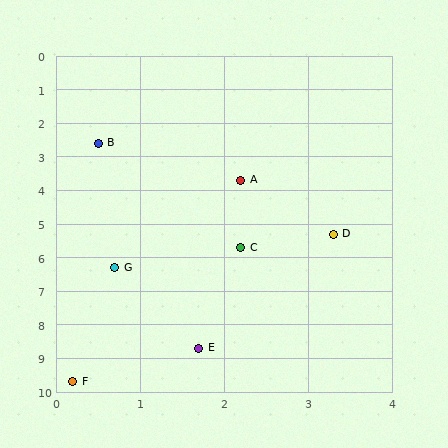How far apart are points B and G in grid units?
Points B and G are about 3.7 grid units apart.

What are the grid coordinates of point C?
Point C is at approximately (2.2, 5.7).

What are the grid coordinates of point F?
Point F is at approximately (0.2, 9.7).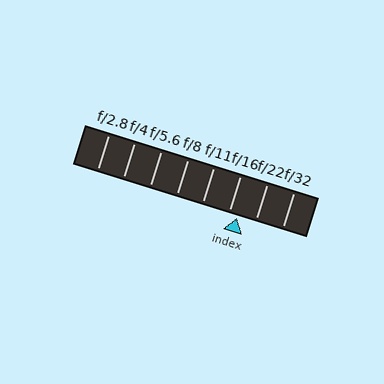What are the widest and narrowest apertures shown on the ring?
The widest aperture shown is f/2.8 and the narrowest is f/32.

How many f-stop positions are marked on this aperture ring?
There are 8 f-stop positions marked.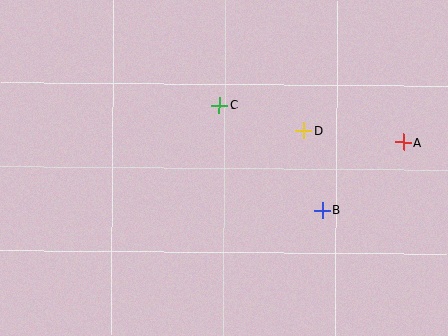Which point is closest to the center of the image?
Point C at (219, 105) is closest to the center.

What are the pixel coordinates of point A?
Point A is at (404, 142).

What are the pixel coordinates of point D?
Point D is at (304, 130).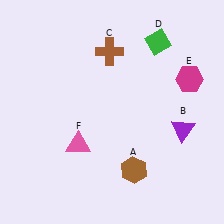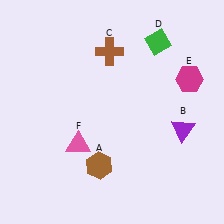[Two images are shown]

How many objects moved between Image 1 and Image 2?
1 object moved between the two images.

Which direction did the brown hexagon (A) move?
The brown hexagon (A) moved left.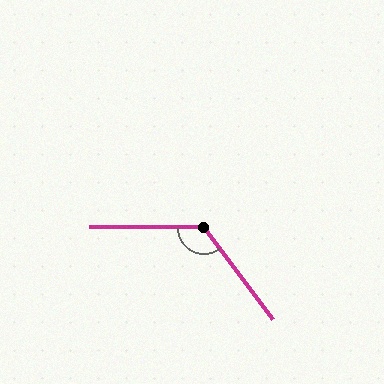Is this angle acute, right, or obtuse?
It is obtuse.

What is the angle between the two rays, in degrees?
Approximately 127 degrees.